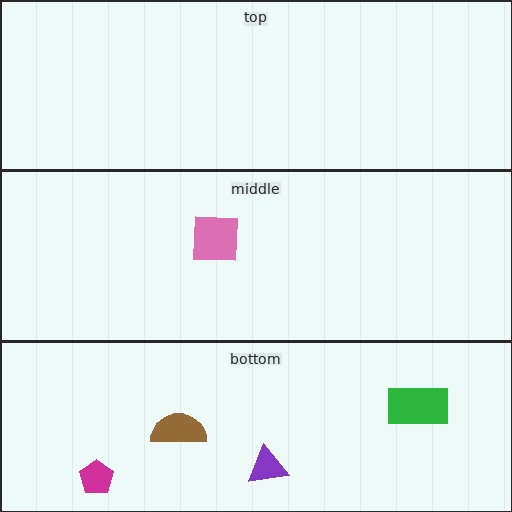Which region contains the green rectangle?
The bottom region.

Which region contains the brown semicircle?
The bottom region.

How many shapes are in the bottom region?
4.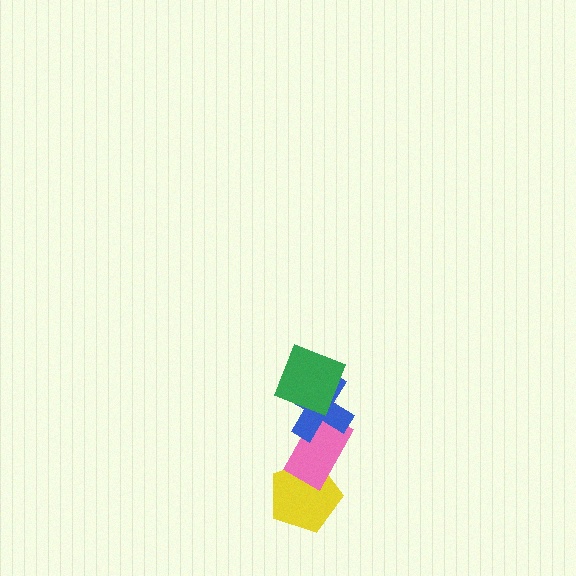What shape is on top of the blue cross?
The green square is on top of the blue cross.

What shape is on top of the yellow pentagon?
The pink rectangle is on top of the yellow pentagon.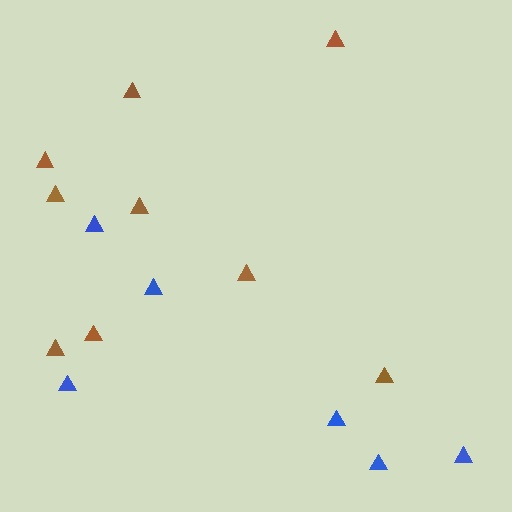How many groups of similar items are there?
There are 2 groups: one group of blue triangles (6) and one group of brown triangles (9).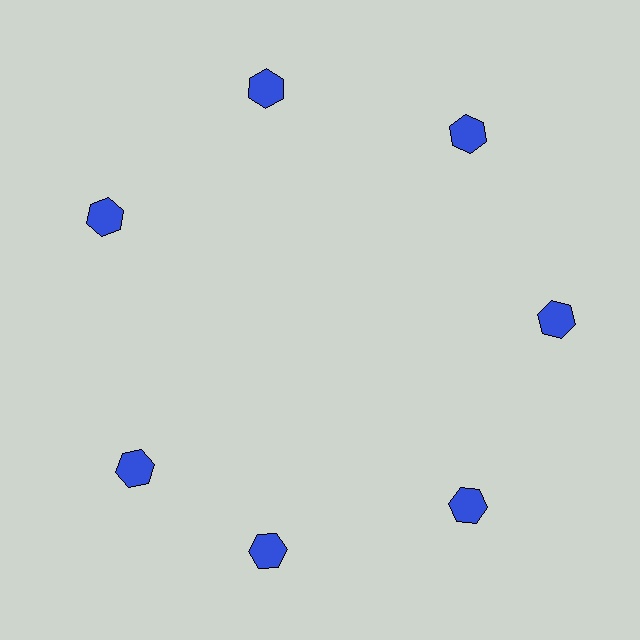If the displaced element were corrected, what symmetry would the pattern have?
It would have 7-fold rotational symmetry — the pattern would map onto itself every 51 degrees.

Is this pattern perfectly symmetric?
No. The 7 blue hexagons are arranged in a ring, but one element near the 8 o'clock position is rotated out of alignment along the ring, breaking the 7-fold rotational symmetry.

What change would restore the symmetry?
The symmetry would be restored by rotating it back into even spacing with its neighbors so that all 7 hexagons sit at equal angles and equal distance from the center.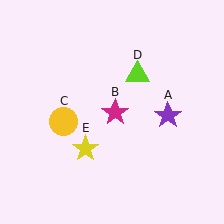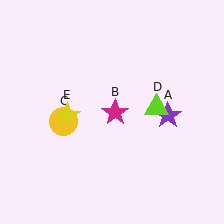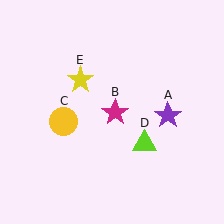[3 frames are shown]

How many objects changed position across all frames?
2 objects changed position: lime triangle (object D), yellow star (object E).